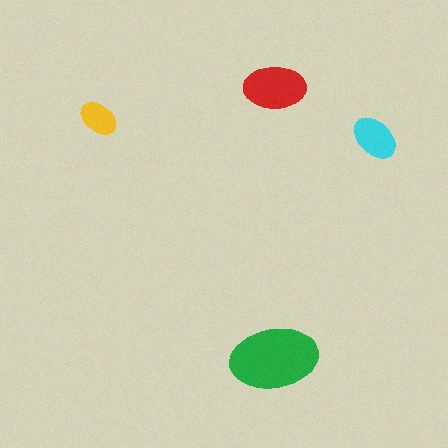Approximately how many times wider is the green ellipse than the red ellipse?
About 1.5 times wider.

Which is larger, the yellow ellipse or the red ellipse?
The red one.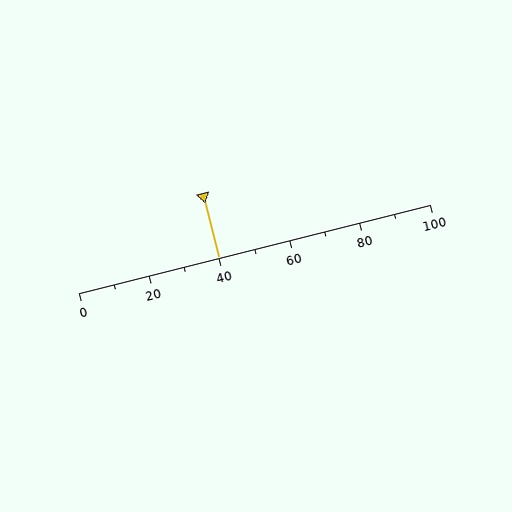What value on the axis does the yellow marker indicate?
The marker indicates approximately 40.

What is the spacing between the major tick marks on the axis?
The major ticks are spaced 20 apart.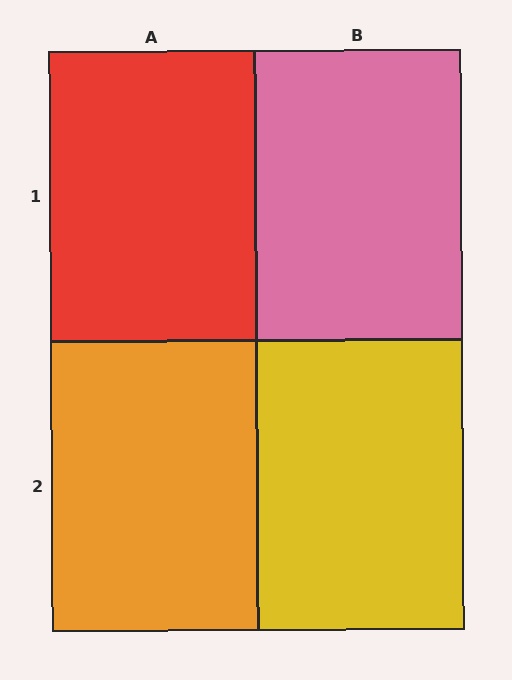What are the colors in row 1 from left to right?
Red, pink.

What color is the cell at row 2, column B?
Yellow.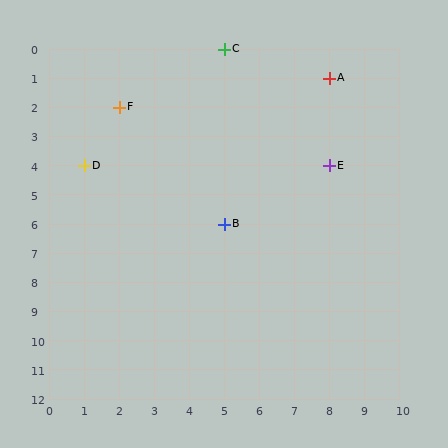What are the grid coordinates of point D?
Point D is at grid coordinates (1, 4).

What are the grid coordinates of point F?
Point F is at grid coordinates (2, 2).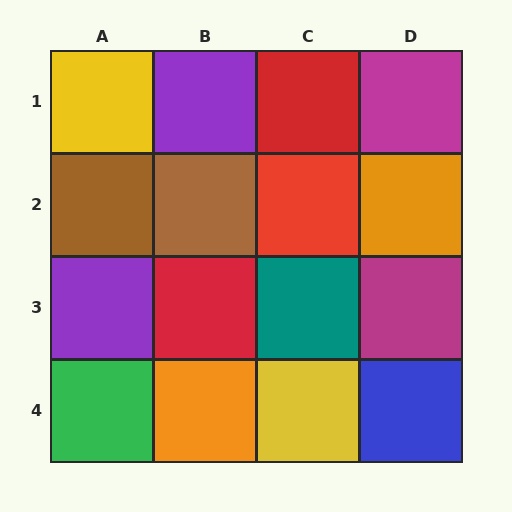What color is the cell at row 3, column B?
Red.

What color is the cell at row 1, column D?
Magenta.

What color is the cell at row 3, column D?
Magenta.